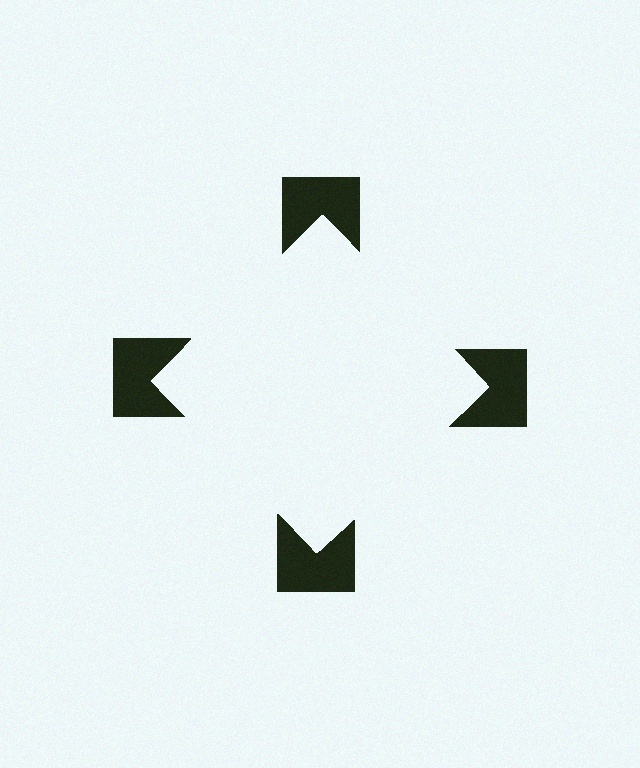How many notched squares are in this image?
There are 4 — one at each vertex of the illusory square.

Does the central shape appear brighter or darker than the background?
It typically appears slightly brighter than the background, even though no actual brightness change is drawn.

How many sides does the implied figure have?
4 sides.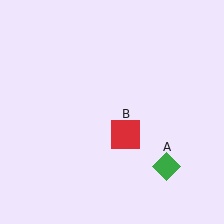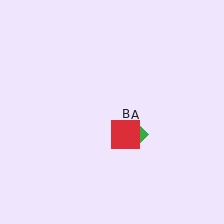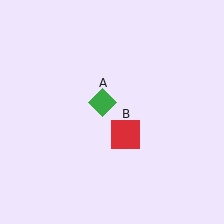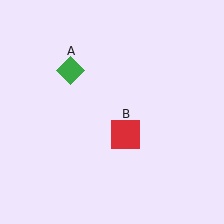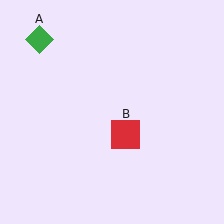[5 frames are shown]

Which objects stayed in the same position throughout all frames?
Red square (object B) remained stationary.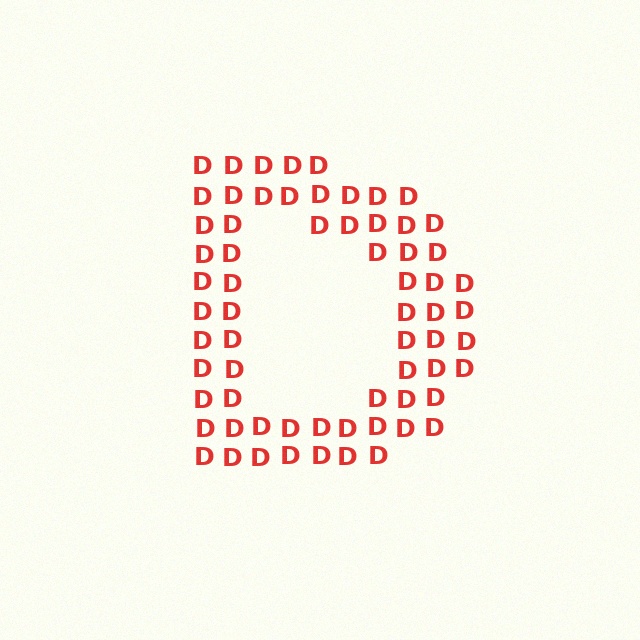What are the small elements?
The small elements are letter D's.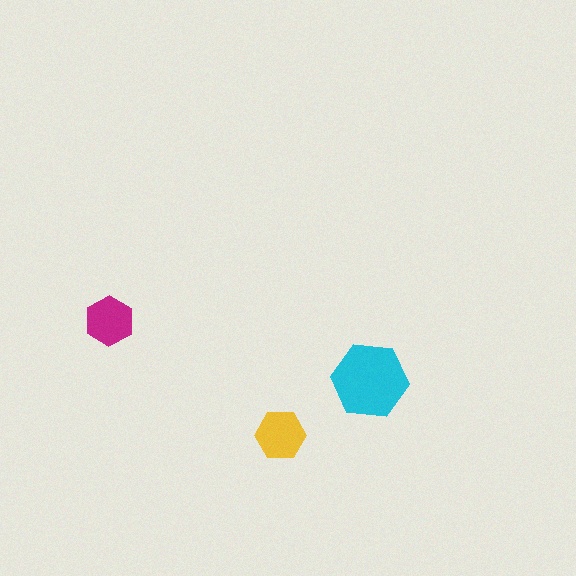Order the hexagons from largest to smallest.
the cyan one, the yellow one, the magenta one.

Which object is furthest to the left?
The magenta hexagon is leftmost.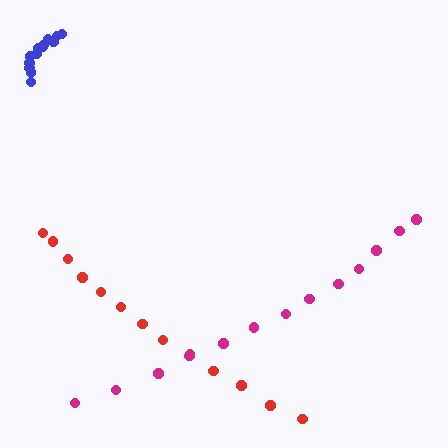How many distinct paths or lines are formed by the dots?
There are 3 distinct paths.